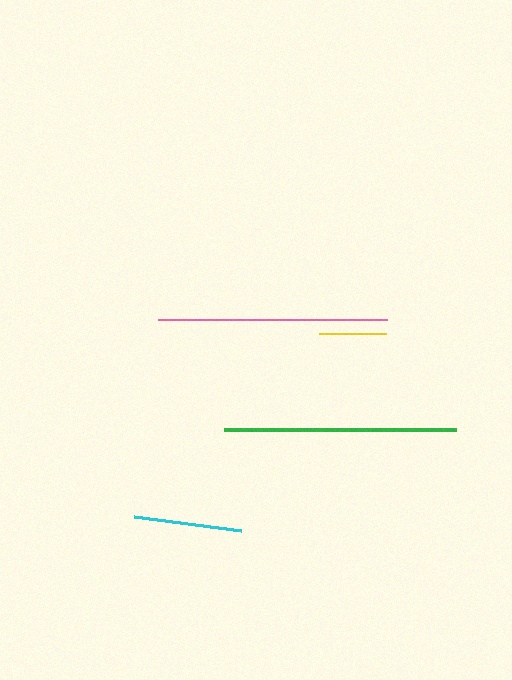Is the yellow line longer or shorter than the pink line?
The pink line is longer than the yellow line.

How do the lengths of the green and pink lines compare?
The green and pink lines are approximately the same length.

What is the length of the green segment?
The green segment is approximately 232 pixels long.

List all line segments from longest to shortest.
From longest to shortest: green, pink, cyan, yellow.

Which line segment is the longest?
The green line is the longest at approximately 232 pixels.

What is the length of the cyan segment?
The cyan segment is approximately 108 pixels long.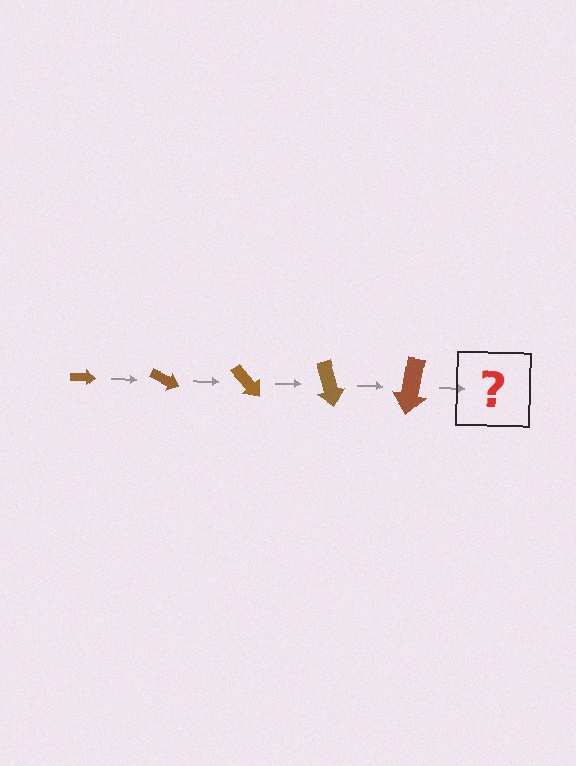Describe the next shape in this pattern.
It should be an arrow, larger than the previous one and rotated 125 degrees from the start.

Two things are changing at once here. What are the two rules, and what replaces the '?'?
The two rules are that the arrow grows larger each step and it rotates 25 degrees each step. The '?' should be an arrow, larger than the previous one and rotated 125 degrees from the start.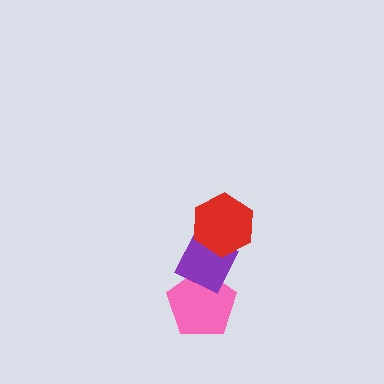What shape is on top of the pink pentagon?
The purple diamond is on top of the pink pentagon.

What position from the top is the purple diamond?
The purple diamond is 2nd from the top.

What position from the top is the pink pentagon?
The pink pentagon is 3rd from the top.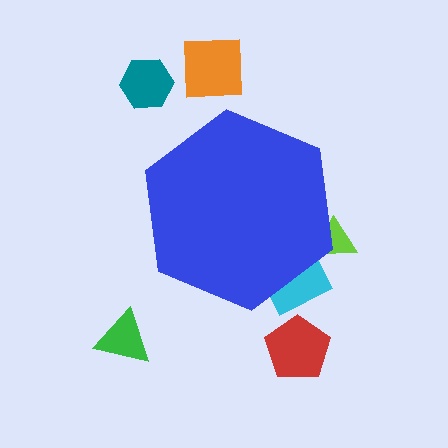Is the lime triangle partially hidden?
Yes, the lime triangle is partially hidden behind the blue hexagon.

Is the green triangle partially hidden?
No, the green triangle is fully visible.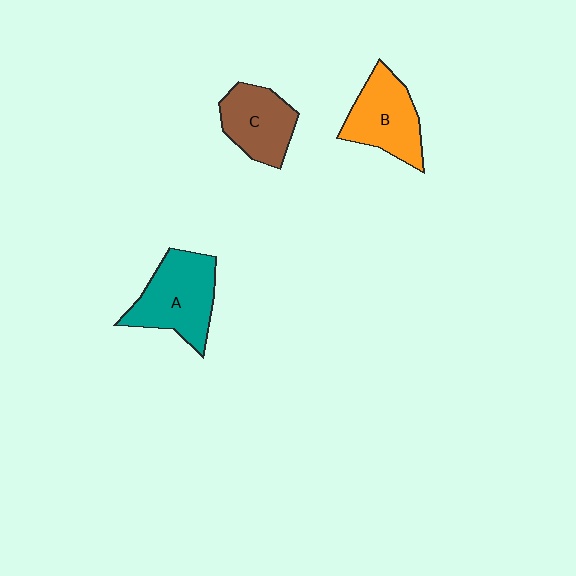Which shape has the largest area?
Shape A (teal).